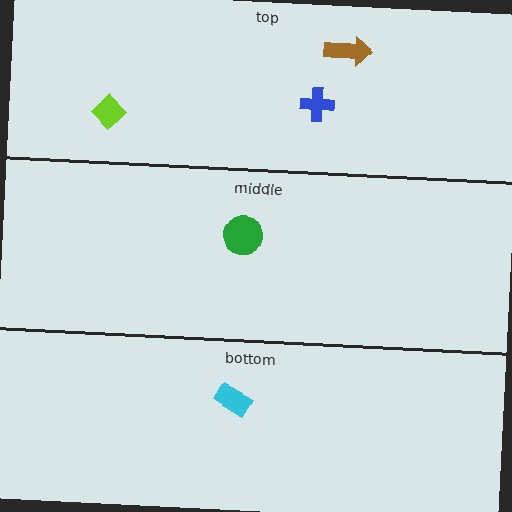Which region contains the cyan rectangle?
The bottom region.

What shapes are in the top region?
The blue cross, the lime diamond, the brown arrow.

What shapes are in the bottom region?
The cyan rectangle.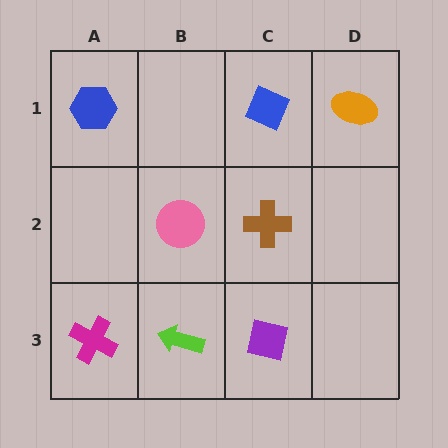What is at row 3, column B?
A lime arrow.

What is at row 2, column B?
A pink circle.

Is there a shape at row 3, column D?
No, that cell is empty.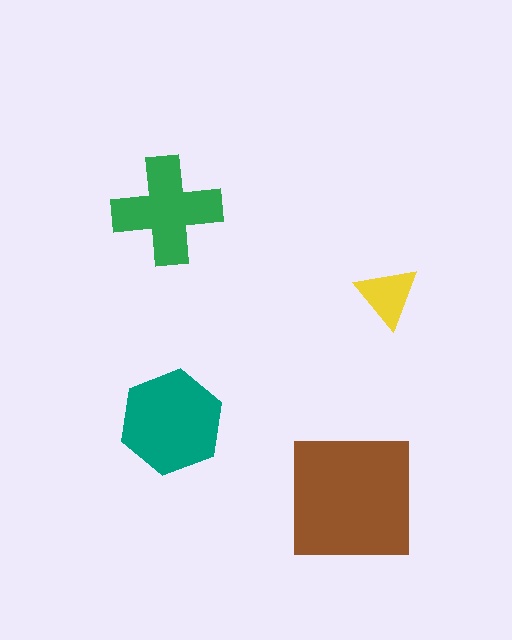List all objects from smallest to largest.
The yellow triangle, the green cross, the teal hexagon, the brown square.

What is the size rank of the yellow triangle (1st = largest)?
4th.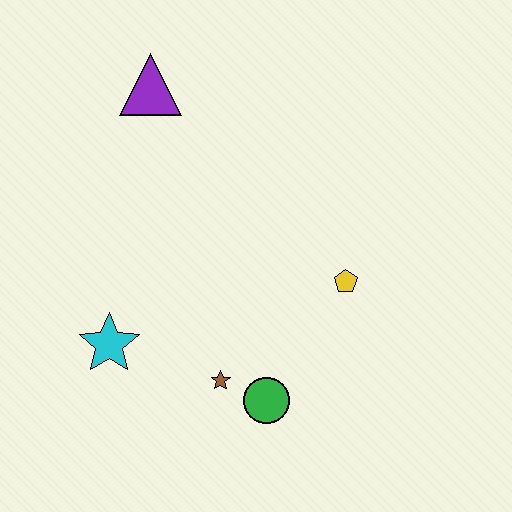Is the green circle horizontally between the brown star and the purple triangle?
No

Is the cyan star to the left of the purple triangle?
Yes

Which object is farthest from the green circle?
The purple triangle is farthest from the green circle.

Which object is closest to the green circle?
The brown star is closest to the green circle.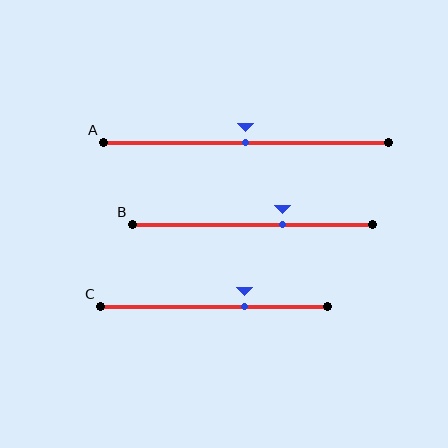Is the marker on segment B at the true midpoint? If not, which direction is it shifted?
No, the marker on segment B is shifted to the right by about 12% of the segment length.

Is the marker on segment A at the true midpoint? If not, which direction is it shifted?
Yes, the marker on segment A is at the true midpoint.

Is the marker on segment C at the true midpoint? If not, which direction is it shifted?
No, the marker on segment C is shifted to the right by about 14% of the segment length.